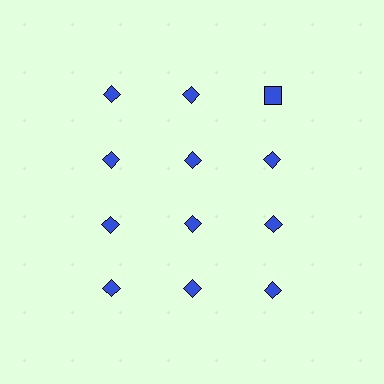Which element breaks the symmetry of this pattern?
The blue square in the top row, center column breaks the symmetry. All other shapes are blue diamonds.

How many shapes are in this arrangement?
There are 12 shapes arranged in a grid pattern.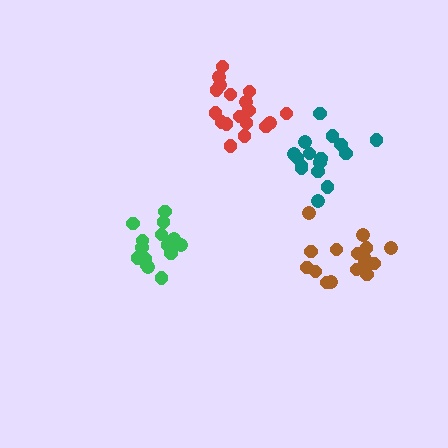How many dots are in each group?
Group 1: 16 dots, Group 2: 16 dots, Group 3: 16 dots, Group 4: 18 dots (66 total).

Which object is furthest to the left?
The green cluster is leftmost.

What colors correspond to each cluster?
The clusters are colored: teal, green, brown, red.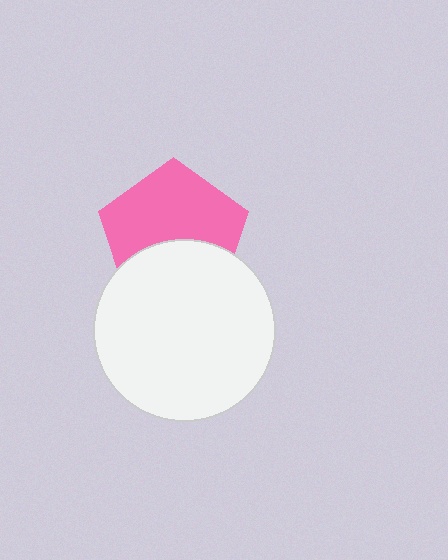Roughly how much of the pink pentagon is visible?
About half of it is visible (roughly 61%).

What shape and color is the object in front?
The object in front is a white circle.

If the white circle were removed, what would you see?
You would see the complete pink pentagon.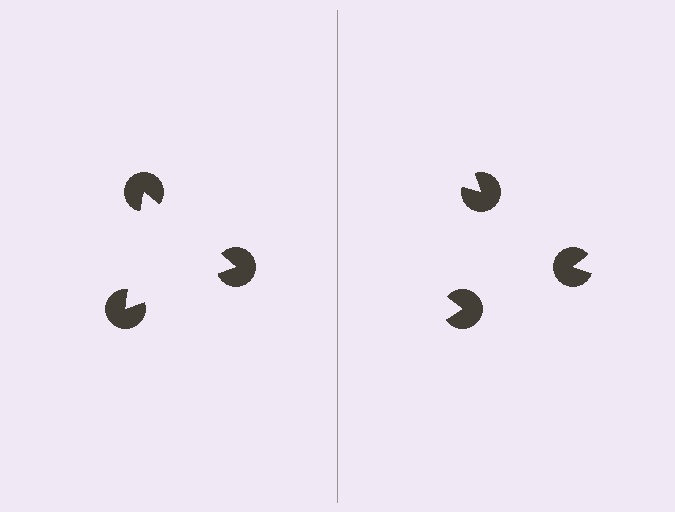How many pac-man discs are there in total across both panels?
6 — 3 on each side.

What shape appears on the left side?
An illusory triangle.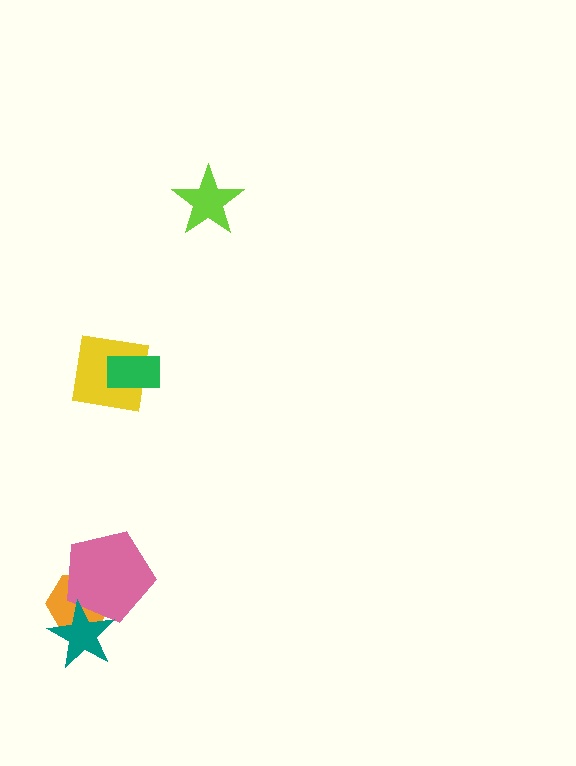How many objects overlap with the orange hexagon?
2 objects overlap with the orange hexagon.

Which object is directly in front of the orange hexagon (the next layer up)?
The pink pentagon is directly in front of the orange hexagon.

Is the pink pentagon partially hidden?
Yes, it is partially covered by another shape.